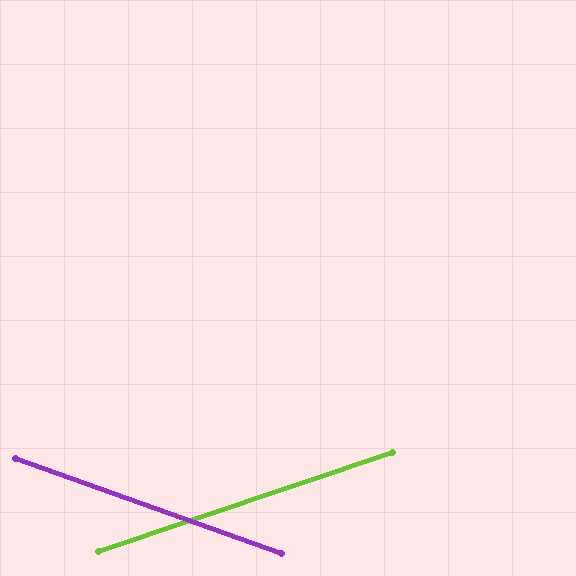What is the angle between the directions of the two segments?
Approximately 38 degrees.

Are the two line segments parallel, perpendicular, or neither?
Neither parallel nor perpendicular — they differ by about 38°.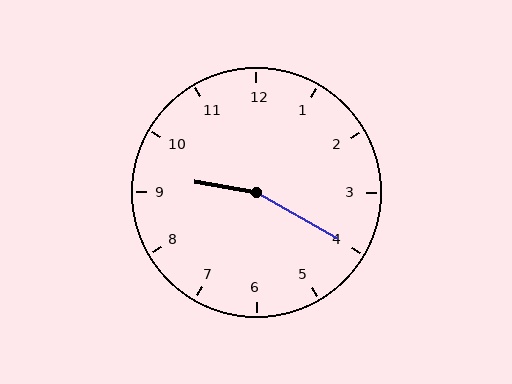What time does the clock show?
9:20.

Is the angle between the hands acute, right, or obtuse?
It is obtuse.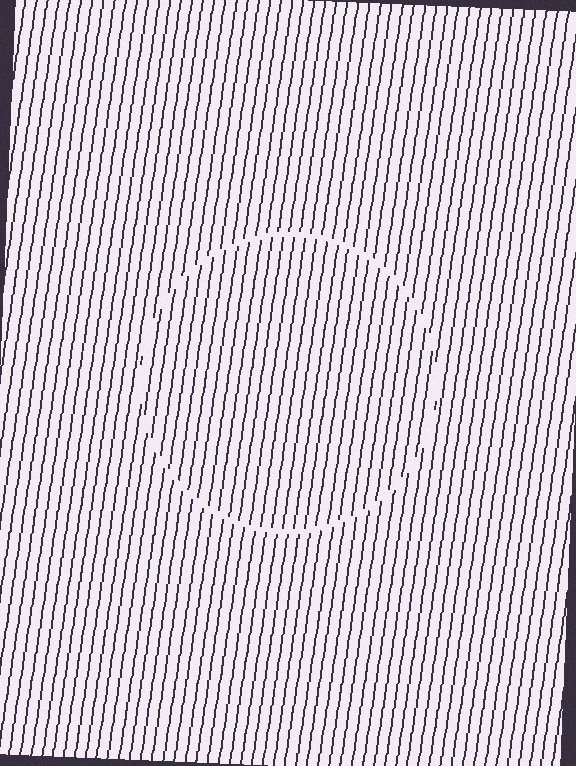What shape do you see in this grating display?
An illusory circle. The interior of the shape contains the same grating, shifted by half a period — the contour is defined by the phase discontinuity where line-ends from the inner and outer gratings abut.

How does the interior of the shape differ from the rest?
The interior of the shape contains the same grating, shifted by half a period — the contour is defined by the phase discontinuity where line-ends from the inner and outer gratings abut.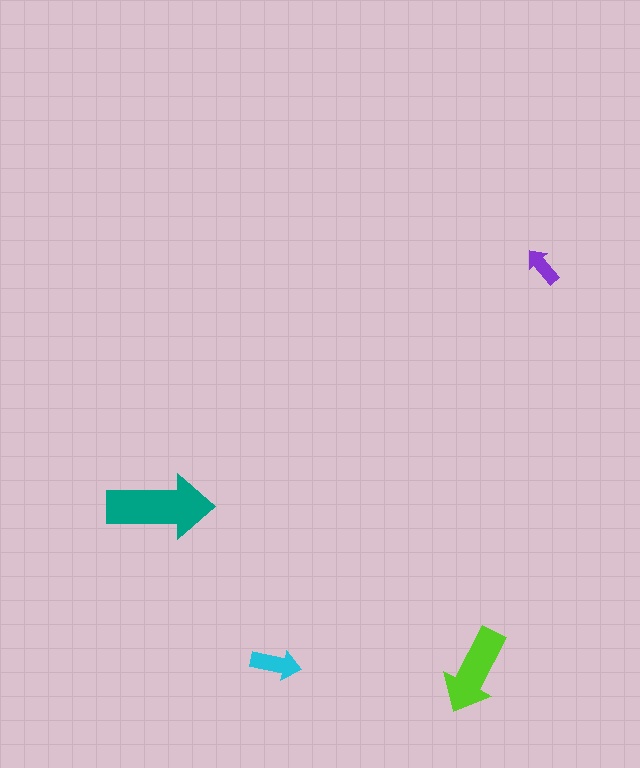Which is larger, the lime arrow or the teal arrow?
The teal one.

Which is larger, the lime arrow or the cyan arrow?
The lime one.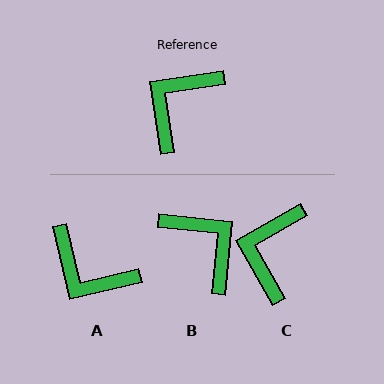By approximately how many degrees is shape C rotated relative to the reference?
Approximately 21 degrees counter-clockwise.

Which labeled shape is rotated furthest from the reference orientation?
B, about 104 degrees away.